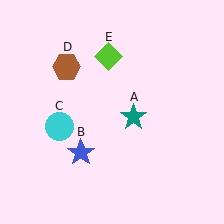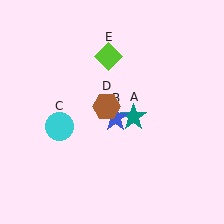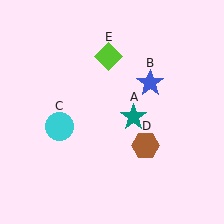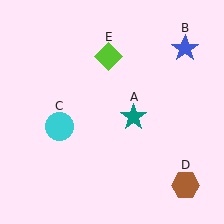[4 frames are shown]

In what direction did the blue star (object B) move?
The blue star (object B) moved up and to the right.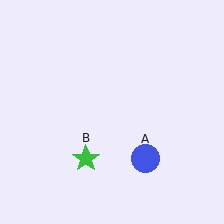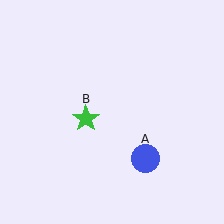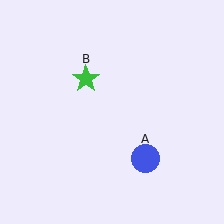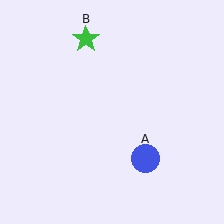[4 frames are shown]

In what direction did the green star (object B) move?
The green star (object B) moved up.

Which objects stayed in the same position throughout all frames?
Blue circle (object A) remained stationary.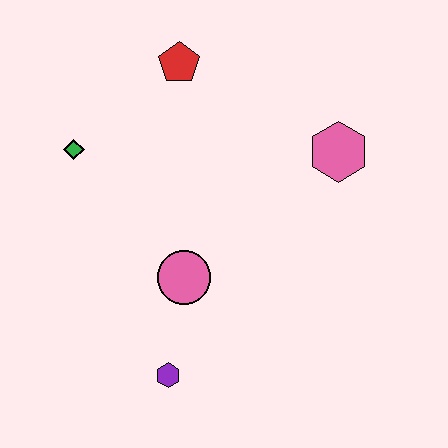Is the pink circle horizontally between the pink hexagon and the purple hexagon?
Yes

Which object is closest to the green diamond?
The red pentagon is closest to the green diamond.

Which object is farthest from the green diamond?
The pink hexagon is farthest from the green diamond.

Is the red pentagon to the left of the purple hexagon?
No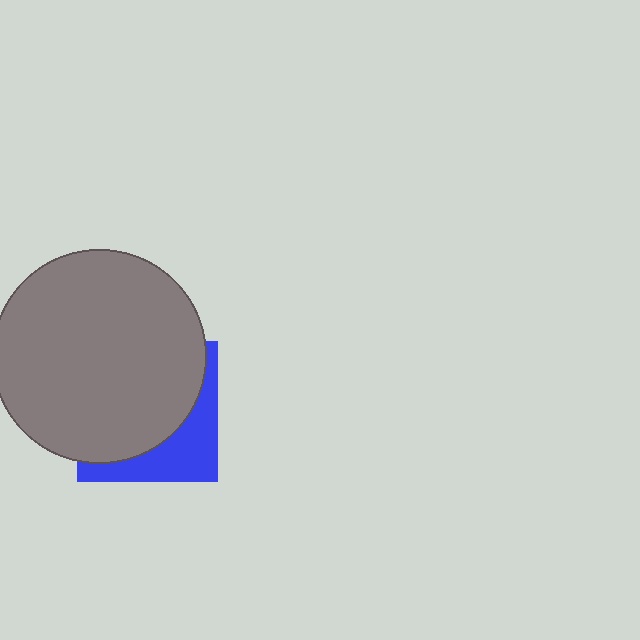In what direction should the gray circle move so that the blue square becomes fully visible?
The gray circle should move toward the upper-left. That is the shortest direction to clear the overlap and leave the blue square fully visible.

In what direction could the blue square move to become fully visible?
The blue square could move toward the lower-right. That would shift it out from behind the gray circle entirely.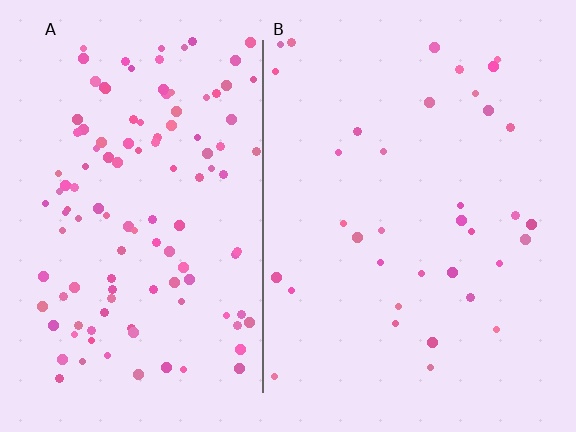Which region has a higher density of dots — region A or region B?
A (the left).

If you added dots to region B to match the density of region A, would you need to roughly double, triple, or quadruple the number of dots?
Approximately triple.